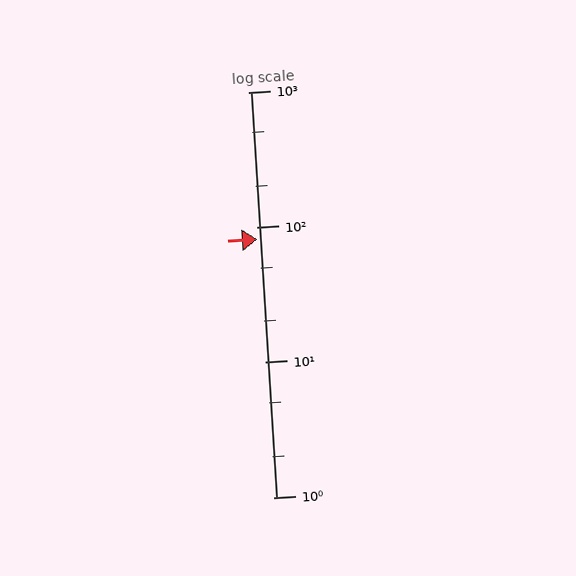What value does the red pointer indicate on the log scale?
The pointer indicates approximately 81.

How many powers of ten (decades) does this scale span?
The scale spans 3 decades, from 1 to 1000.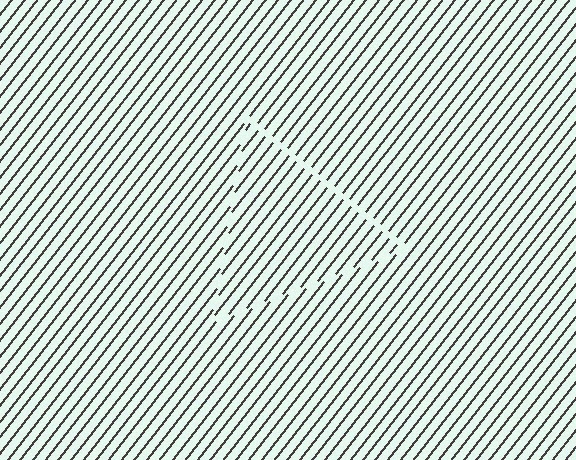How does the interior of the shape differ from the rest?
The interior of the shape contains the same grating, shifted by half a period — the contour is defined by the phase discontinuity where line-ends from the inner and outer gratings abut.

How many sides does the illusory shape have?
3 sides — the line-ends trace a triangle.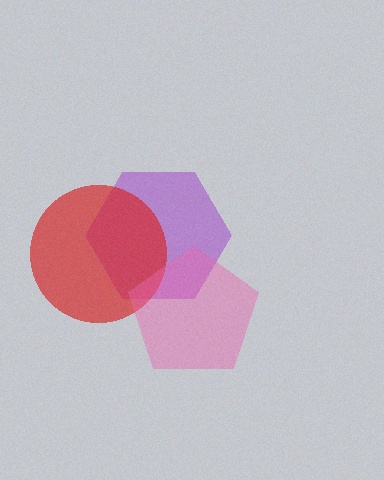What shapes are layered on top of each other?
The layered shapes are: a purple hexagon, a red circle, a pink pentagon.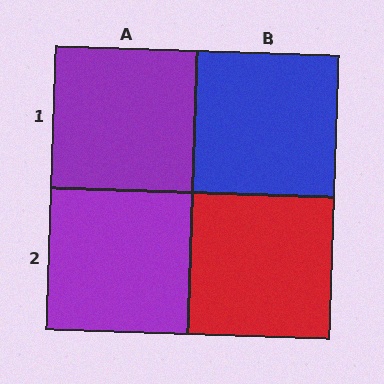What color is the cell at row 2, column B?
Red.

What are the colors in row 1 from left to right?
Purple, blue.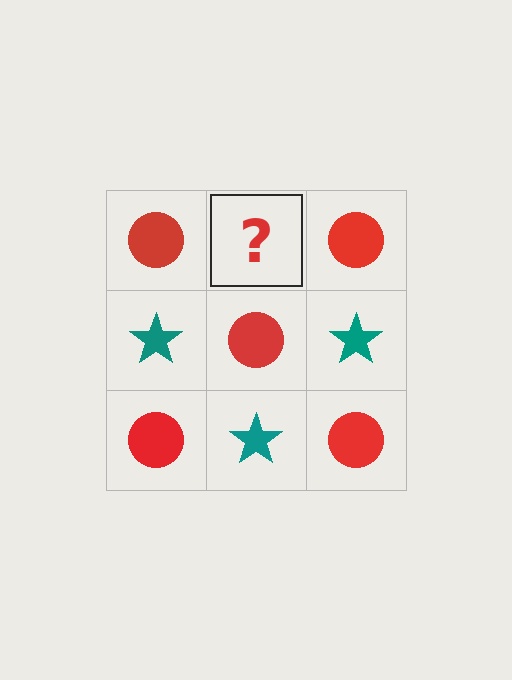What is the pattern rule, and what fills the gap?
The rule is that it alternates red circle and teal star in a checkerboard pattern. The gap should be filled with a teal star.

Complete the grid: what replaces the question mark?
The question mark should be replaced with a teal star.